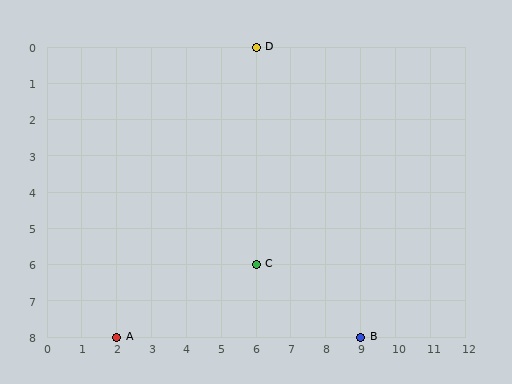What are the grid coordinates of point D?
Point D is at grid coordinates (6, 0).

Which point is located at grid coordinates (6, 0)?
Point D is at (6, 0).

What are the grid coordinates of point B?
Point B is at grid coordinates (9, 8).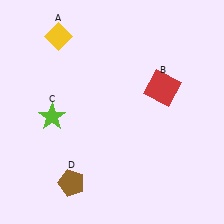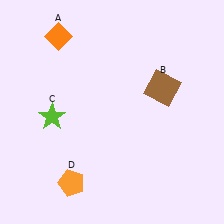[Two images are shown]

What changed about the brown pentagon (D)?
In Image 1, D is brown. In Image 2, it changed to orange.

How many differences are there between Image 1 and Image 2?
There are 3 differences between the two images.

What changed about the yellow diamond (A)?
In Image 1, A is yellow. In Image 2, it changed to orange.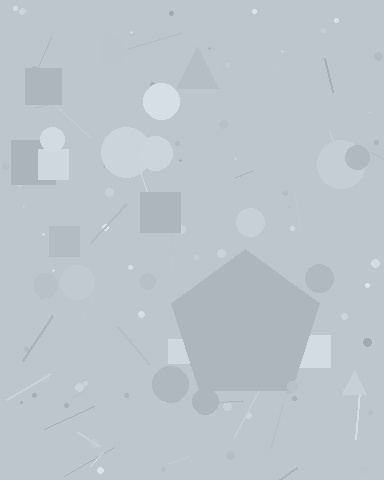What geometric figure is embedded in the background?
A pentagon is embedded in the background.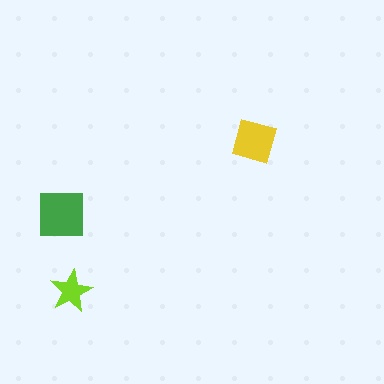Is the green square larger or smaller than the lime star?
Larger.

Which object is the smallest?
The lime star.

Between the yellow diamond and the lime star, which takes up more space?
The yellow diamond.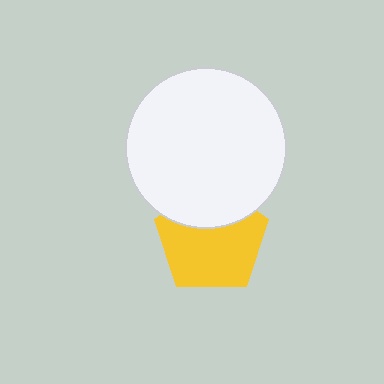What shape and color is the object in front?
The object in front is a white circle.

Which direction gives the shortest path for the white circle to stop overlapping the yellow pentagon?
Moving up gives the shortest separation.